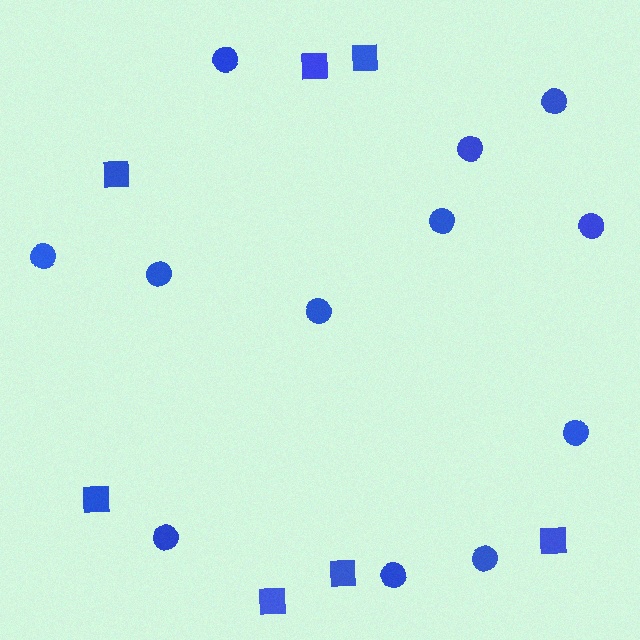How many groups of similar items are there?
There are 2 groups: one group of circles (12) and one group of squares (7).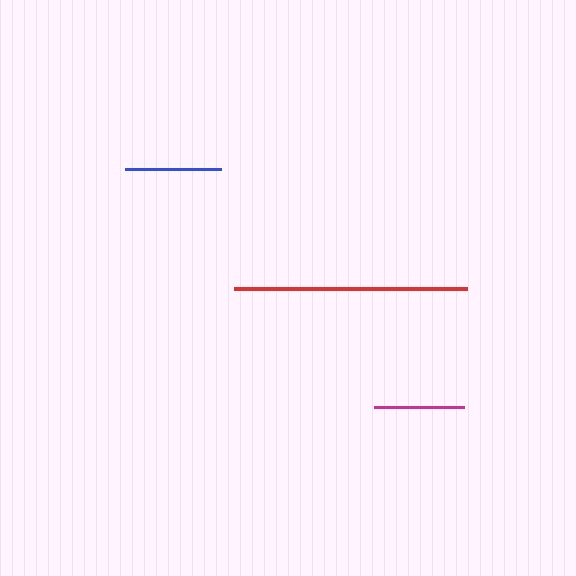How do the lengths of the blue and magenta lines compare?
The blue and magenta lines are approximately the same length.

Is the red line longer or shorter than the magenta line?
The red line is longer than the magenta line.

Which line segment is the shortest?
The magenta line is the shortest at approximately 91 pixels.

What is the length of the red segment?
The red segment is approximately 232 pixels long.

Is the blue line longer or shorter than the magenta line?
The blue line is longer than the magenta line.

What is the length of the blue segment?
The blue segment is approximately 95 pixels long.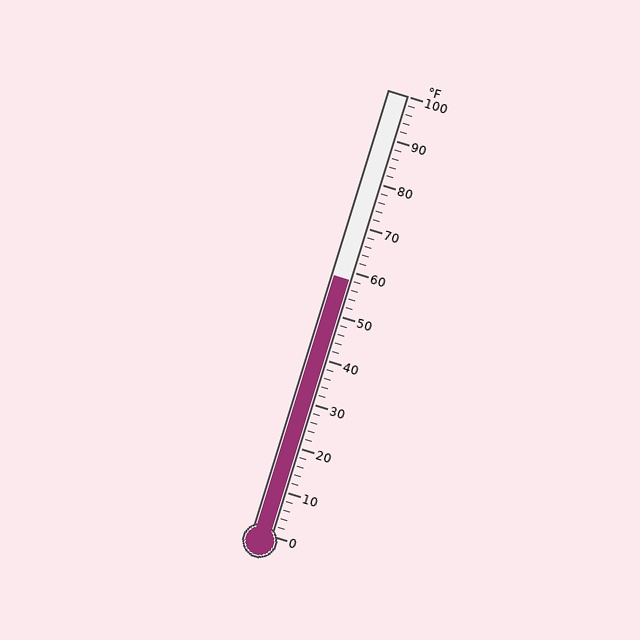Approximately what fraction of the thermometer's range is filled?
The thermometer is filled to approximately 60% of its range.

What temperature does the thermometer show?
The thermometer shows approximately 58°F.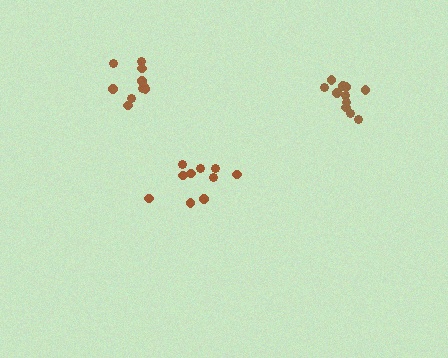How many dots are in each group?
Group 1: 11 dots, Group 2: 10 dots, Group 3: 10 dots (31 total).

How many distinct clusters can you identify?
There are 3 distinct clusters.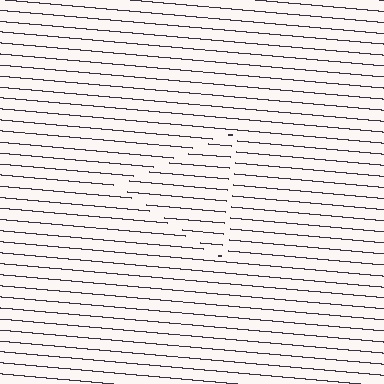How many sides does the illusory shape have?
3 sides — the line-ends trace a triangle.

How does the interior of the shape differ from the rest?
The interior of the shape contains the same grating, shifted by half a period — the contour is defined by the phase discontinuity where line-ends from the inner and outer gratings abut.